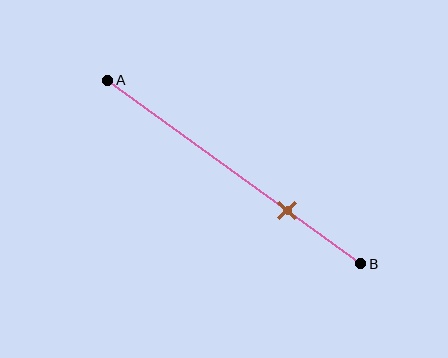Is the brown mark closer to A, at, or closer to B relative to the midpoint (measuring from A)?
The brown mark is closer to point B than the midpoint of segment AB.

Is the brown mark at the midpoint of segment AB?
No, the mark is at about 70% from A, not at the 50% midpoint.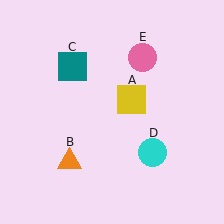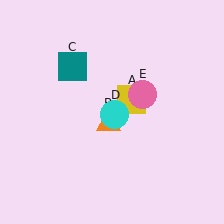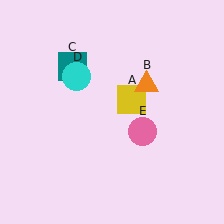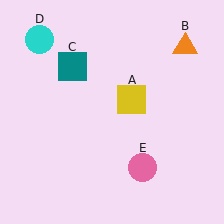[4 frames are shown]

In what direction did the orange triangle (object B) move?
The orange triangle (object B) moved up and to the right.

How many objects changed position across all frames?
3 objects changed position: orange triangle (object B), cyan circle (object D), pink circle (object E).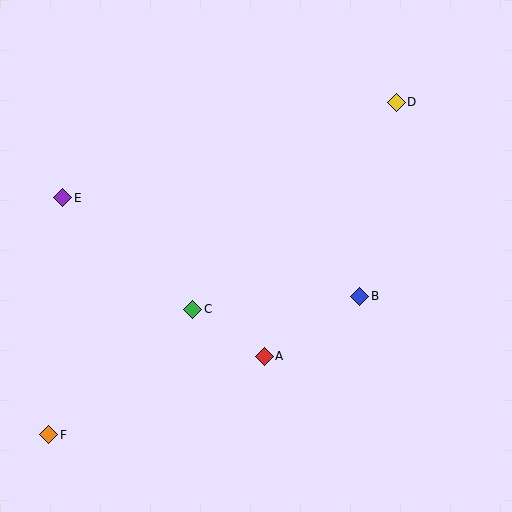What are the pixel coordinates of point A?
Point A is at (264, 356).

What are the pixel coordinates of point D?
Point D is at (396, 102).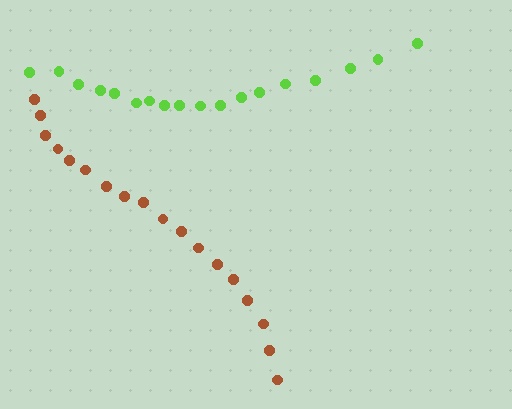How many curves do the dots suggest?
There are 2 distinct paths.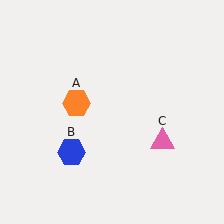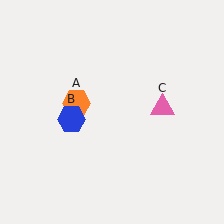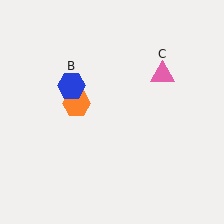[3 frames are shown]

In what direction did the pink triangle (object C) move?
The pink triangle (object C) moved up.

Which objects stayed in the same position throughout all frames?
Orange hexagon (object A) remained stationary.